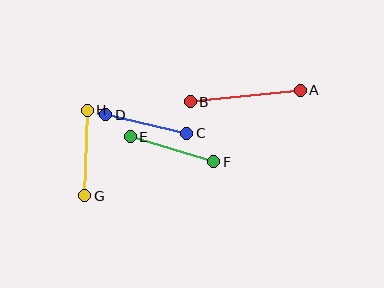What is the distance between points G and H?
The distance is approximately 86 pixels.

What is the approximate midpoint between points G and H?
The midpoint is at approximately (86, 153) pixels.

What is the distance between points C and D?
The distance is approximately 83 pixels.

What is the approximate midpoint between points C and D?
The midpoint is at approximately (146, 124) pixels.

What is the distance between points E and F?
The distance is approximately 87 pixels.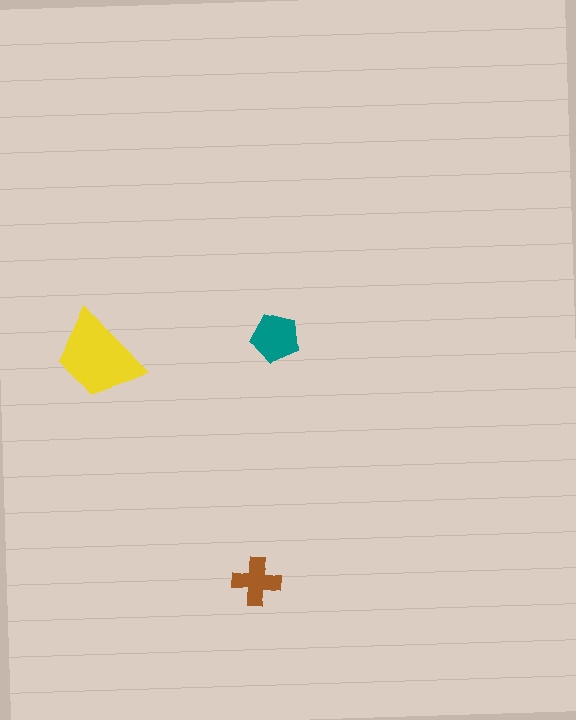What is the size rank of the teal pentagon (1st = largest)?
2nd.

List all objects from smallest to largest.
The brown cross, the teal pentagon, the yellow trapezoid.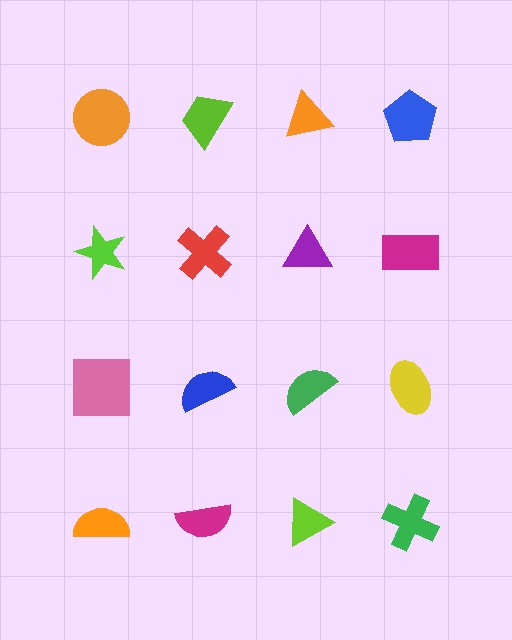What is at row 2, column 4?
A magenta rectangle.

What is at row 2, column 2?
A red cross.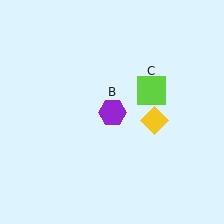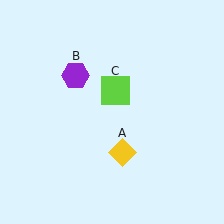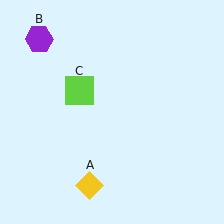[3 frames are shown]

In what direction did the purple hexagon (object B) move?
The purple hexagon (object B) moved up and to the left.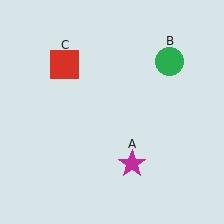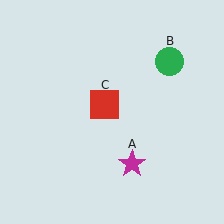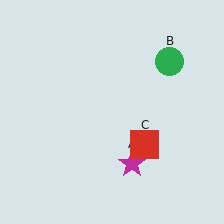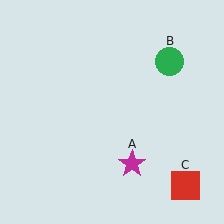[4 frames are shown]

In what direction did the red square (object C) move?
The red square (object C) moved down and to the right.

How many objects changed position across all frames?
1 object changed position: red square (object C).